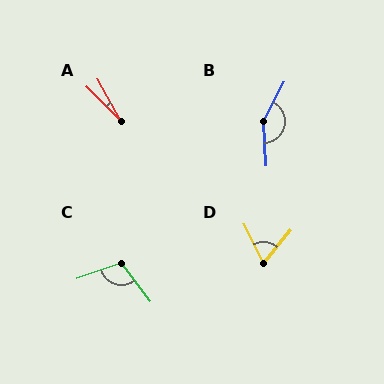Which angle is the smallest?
A, at approximately 16 degrees.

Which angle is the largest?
B, at approximately 149 degrees.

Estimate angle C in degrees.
Approximately 107 degrees.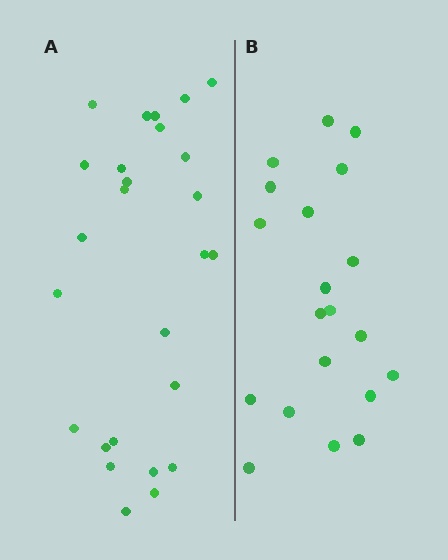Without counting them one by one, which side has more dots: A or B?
Region A (the left region) has more dots.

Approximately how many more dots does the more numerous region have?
Region A has about 6 more dots than region B.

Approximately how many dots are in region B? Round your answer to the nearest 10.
About 20 dots.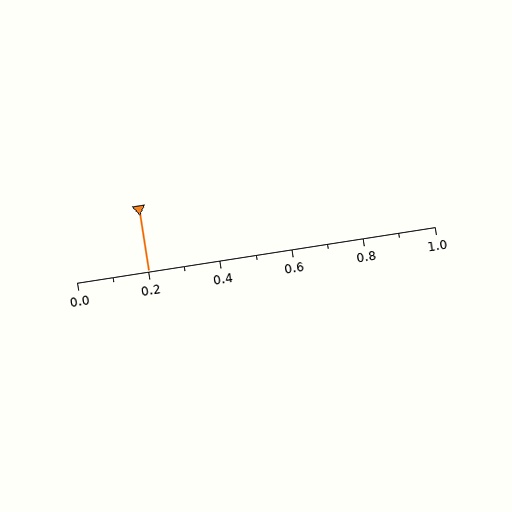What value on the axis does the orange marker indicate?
The marker indicates approximately 0.2.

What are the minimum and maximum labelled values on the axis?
The axis runs from 0.0 to 1.0.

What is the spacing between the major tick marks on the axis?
The major ticks are spaced 0.2 apart.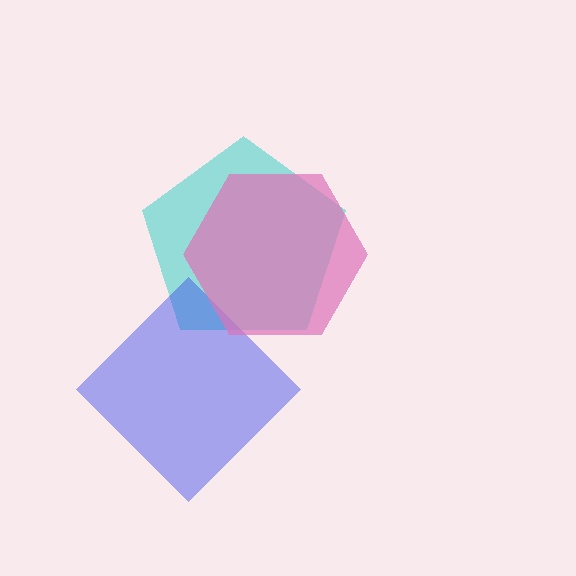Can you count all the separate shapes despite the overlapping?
Yes, there are 3 separate shapes.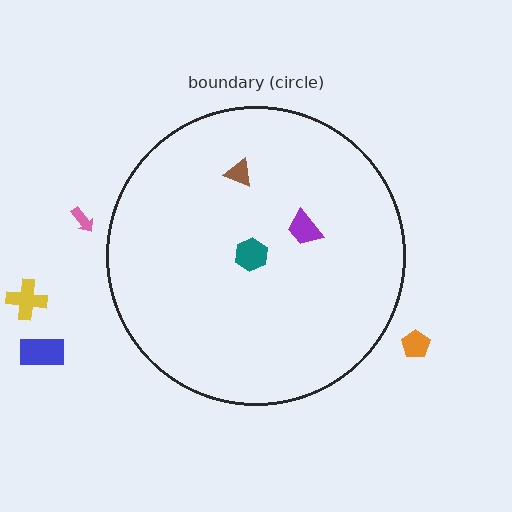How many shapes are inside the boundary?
3 inside, 4 outside.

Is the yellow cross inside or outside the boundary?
Outside.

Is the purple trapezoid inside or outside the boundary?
Inside.